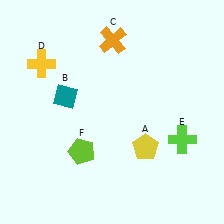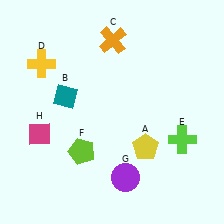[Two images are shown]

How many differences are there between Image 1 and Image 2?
There are 2 differences between the two images.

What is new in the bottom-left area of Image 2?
A magenta diamond (H) was added in the bottom-left area of Image 2.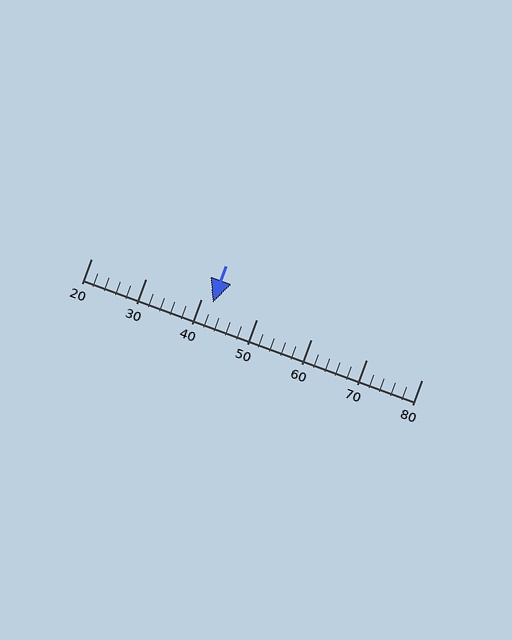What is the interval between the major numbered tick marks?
The major tick marks are spaced 10 units apart.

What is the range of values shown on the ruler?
The ruler shows values from 20 to 80.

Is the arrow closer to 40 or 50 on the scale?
The arrow is closer to 40.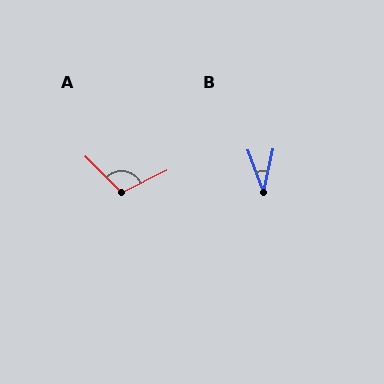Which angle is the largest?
A, at approximately 109 degrees.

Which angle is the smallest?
B, at approximately 32 degrees.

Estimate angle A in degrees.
Approximately 109 degrees.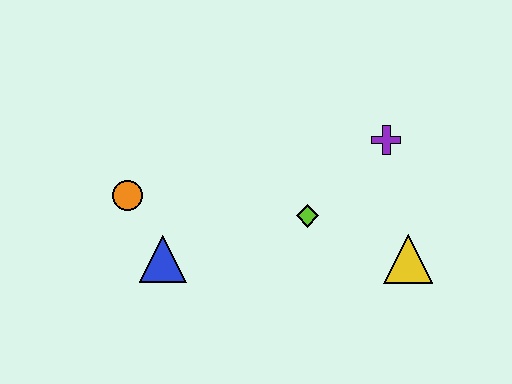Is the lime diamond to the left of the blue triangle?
No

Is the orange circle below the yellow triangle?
No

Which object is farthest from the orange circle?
The yellow triangle is farthest from the orange circle.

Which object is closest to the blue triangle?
The orange circle is closest to the blue triangle.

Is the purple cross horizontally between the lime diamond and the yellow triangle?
Yes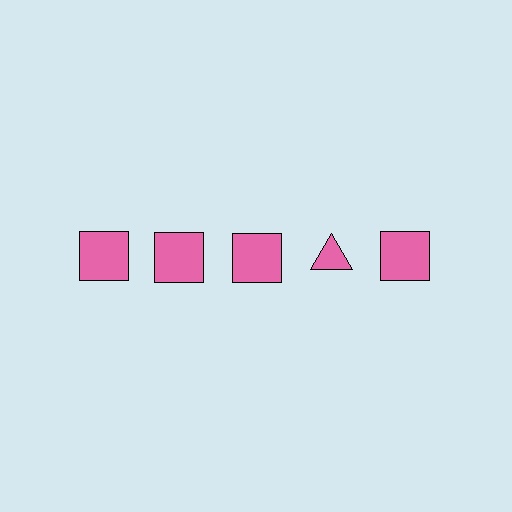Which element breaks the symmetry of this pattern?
The pink triangle in the top row, second from right column breaks the symmetry. All other shapes are pink squares.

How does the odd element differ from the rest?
It has a different shape: triangle instead of square.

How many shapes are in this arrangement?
There are 5 shapes arranged in a grid pattern.